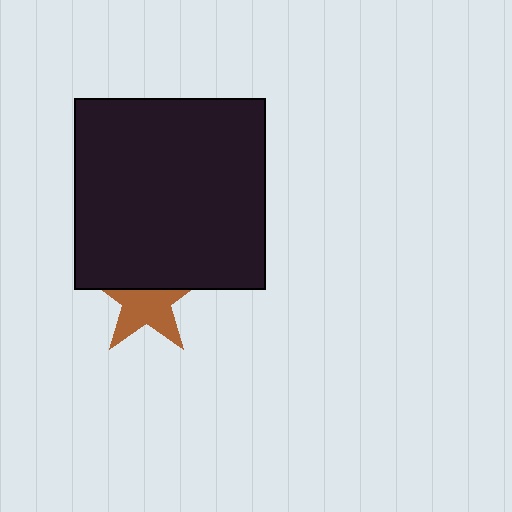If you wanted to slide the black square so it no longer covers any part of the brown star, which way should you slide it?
Slide it up — that is the most direct way to separate the two shapes.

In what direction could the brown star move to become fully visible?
The brown star could move down. That would shift it out from behind the black square entirely.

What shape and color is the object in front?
The object in front is a black square.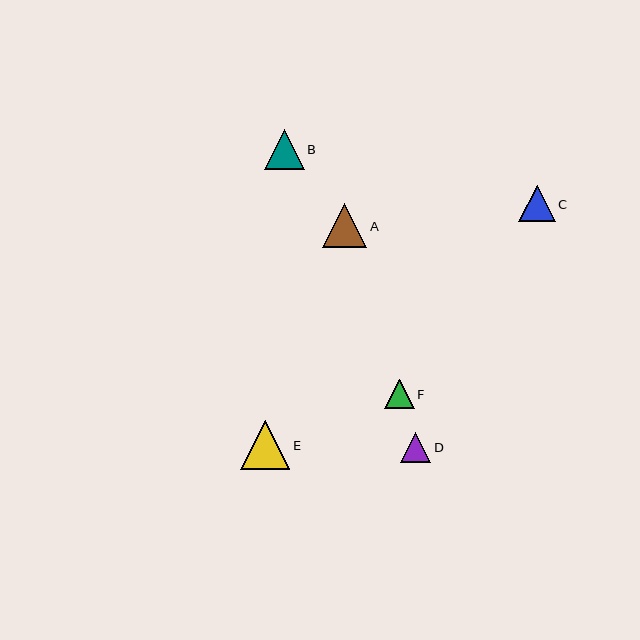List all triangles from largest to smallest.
From largest to smallest: E, A, B, C, D, F.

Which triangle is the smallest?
Triangle F is the smallest with a size of approximately 30 pixels.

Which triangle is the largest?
Triangle E is the largest with a size of approximately 49 pixels.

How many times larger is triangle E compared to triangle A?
Triangle E is approximately 1.1 times the size of triangle A.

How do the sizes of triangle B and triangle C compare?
Triangle B and triangle C are approximately the same size.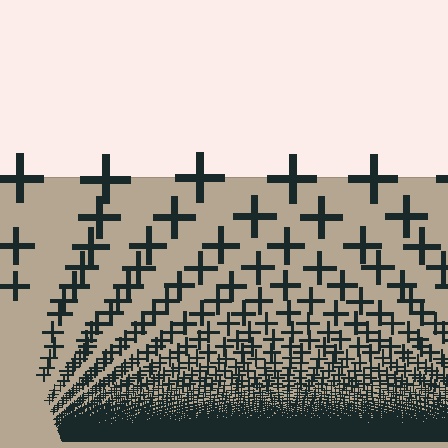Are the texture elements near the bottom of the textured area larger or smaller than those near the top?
Smaller. The gradient is inverted — elements near the bottom are smaller and denser.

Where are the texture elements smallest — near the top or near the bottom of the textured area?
Near the bottom.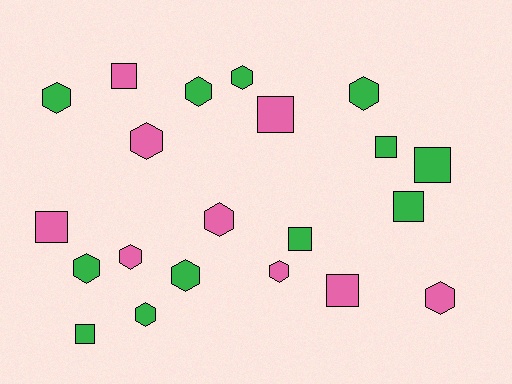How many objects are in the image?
There are 21 objects.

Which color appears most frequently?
Green, with 12 objects.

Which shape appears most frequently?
Hexagon, with 12 objects.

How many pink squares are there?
There are 4 pink squares.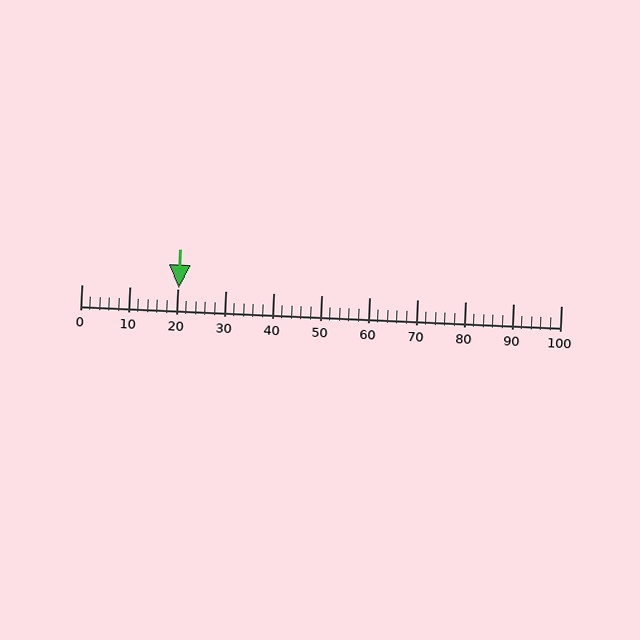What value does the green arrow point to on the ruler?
The green arrow points to approximately 20.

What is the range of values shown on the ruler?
The ruler shows values from 0 to 100.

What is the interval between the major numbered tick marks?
The major tick marks are spaced 10 units apart.